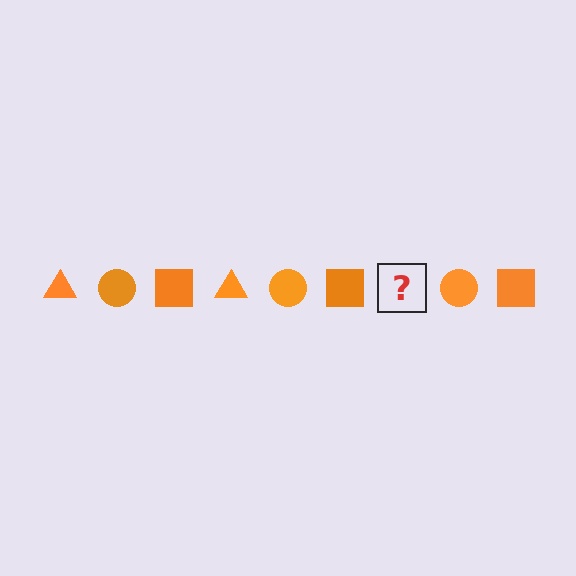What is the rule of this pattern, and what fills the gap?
The rule is that the pattern cycles through triangle, circle, square shapes in orange. The gap should be filled with an orange triangle.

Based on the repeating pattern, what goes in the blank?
The blank should be an orange triangle.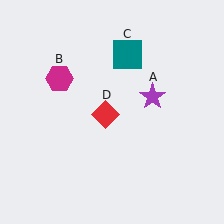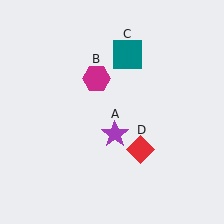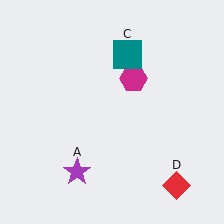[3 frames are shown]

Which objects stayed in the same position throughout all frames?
Teal square (object C) remained stationary.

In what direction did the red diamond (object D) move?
The red diamond (object D) moved down and to the right.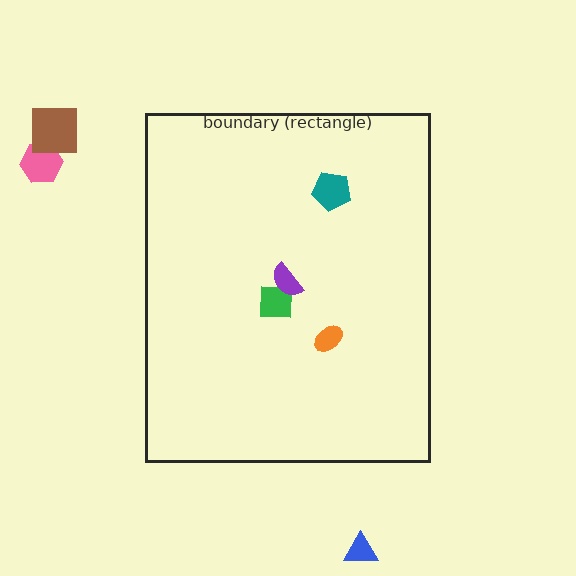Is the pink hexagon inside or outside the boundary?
Outside.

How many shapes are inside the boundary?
4 inside, 3 outside.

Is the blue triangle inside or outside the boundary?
Outside.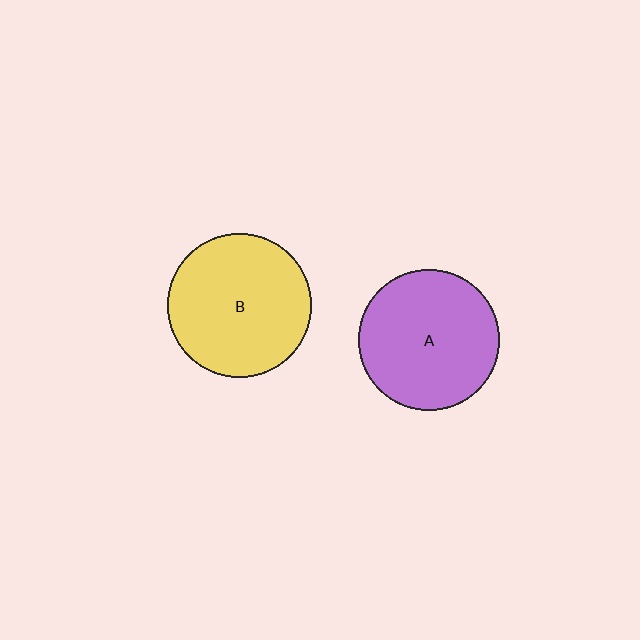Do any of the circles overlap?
No, none of the circles overlap.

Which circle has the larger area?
Circle B (yellow).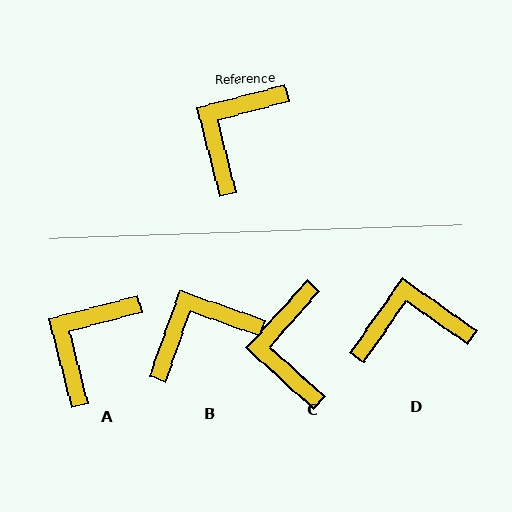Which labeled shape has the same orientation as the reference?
A.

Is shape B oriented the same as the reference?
No, it is off by about 34 degrees.